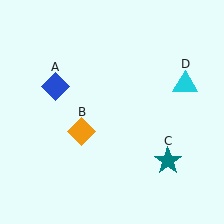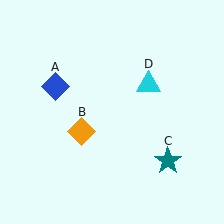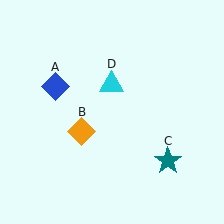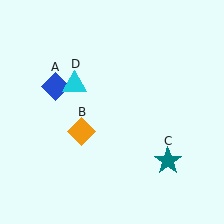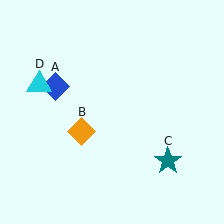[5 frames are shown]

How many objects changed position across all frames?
1 object changed position: cyan triangle (object D).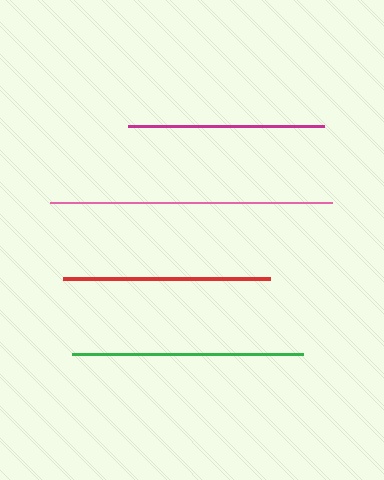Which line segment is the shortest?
The magenta line is the shortest at approximately 197 pixels.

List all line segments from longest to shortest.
From longest to shortest: pink, green, red, magenta.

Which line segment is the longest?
The pink line is the longest at approximately 283 pixels.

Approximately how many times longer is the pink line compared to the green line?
The pink line is approximately 1.2 times the length of the green line.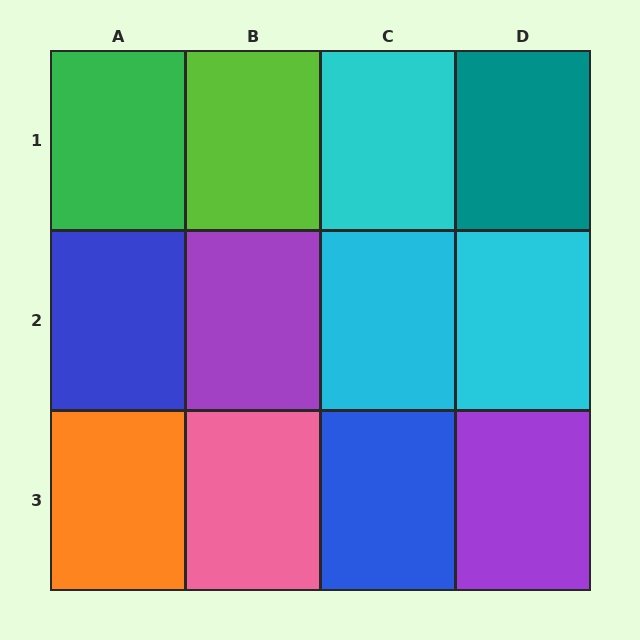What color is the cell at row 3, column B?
Pink.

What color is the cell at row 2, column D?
Cyan.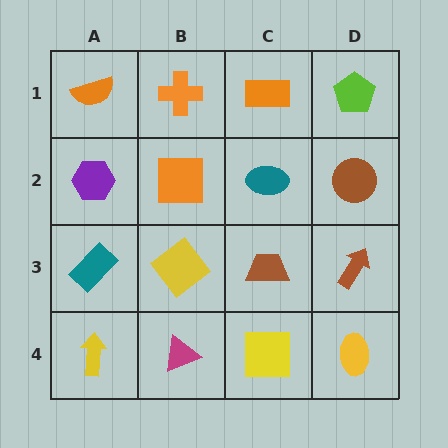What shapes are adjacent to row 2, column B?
An orange cross (row 1, column B), a yellow diamond (row 3, column B), a purple hexagon (row 2, column A), a teal ellipse (row 2, column C).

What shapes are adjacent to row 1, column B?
An orange square (row 2, column B), an orange semicircle (row 1, column A), an orange rectangle (row 1, column C).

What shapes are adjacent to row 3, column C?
A teal ellipse (row 2, column C), a yellow square (row 4, column C), a yellow diamond (row 3, column B), a brown arrow (row 3, column D).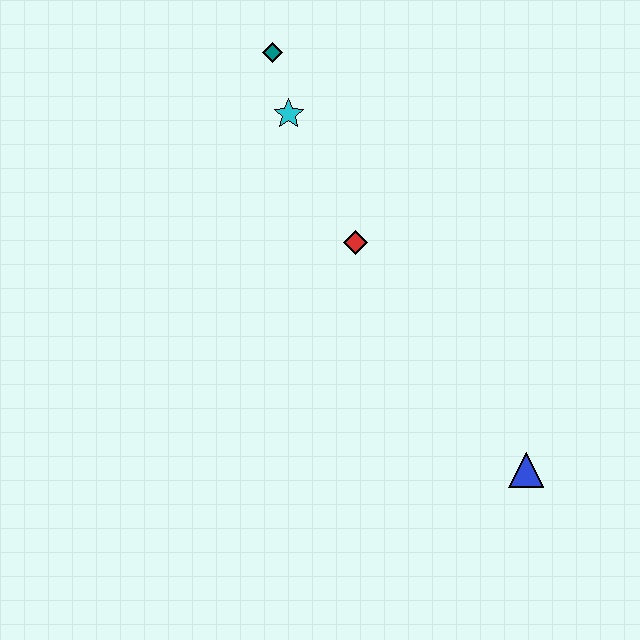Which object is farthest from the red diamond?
The blue triangle is farthest from the red diamond.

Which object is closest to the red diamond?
The cyan star is closest to the red diamond.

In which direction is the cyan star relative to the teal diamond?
The cyan star is below the teal diamond.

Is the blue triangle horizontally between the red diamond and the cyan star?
No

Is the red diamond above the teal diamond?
No